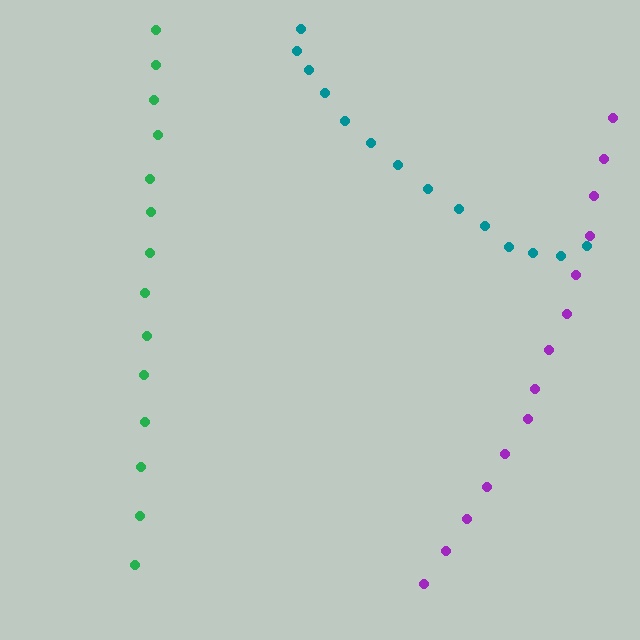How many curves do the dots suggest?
There are 3 distinct paths.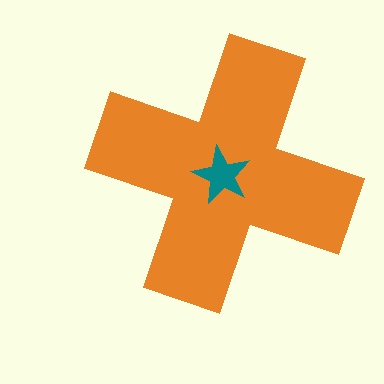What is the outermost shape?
The orange cross.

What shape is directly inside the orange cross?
The teal star.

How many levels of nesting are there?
2.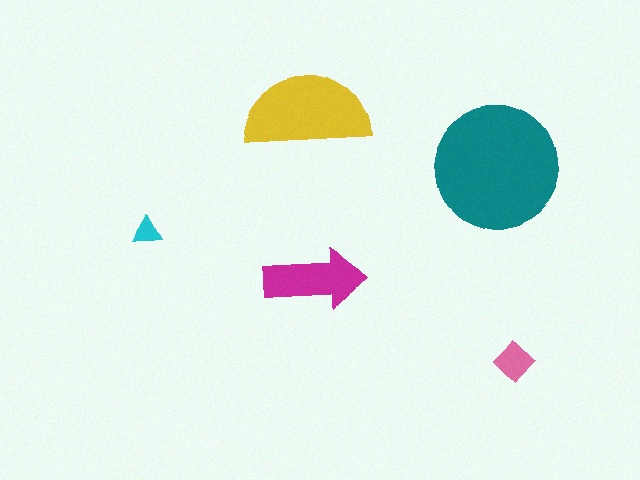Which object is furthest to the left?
The cyan triangle is leftmost.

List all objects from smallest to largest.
The cyan triangle, the pink diamond, the magenta arrow, the yellow semicircle, the teal circle.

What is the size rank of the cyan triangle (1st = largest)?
5th.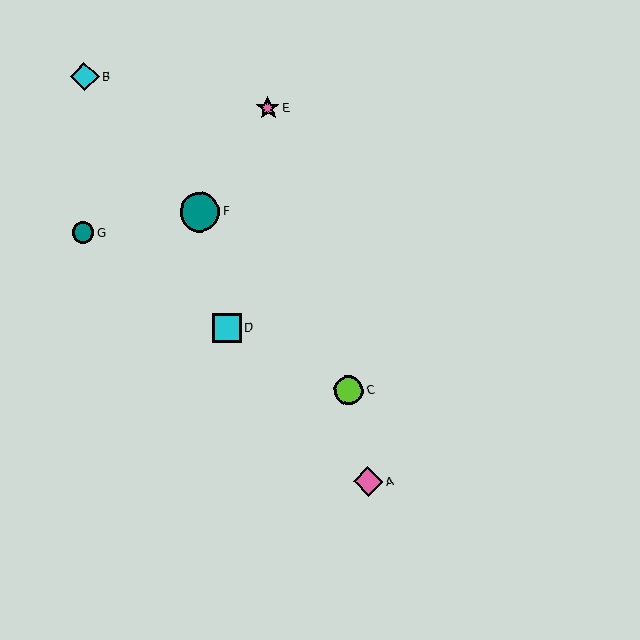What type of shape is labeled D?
Shape D is a cyan square.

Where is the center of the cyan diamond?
The center of the cyan diamond is at (85, 77).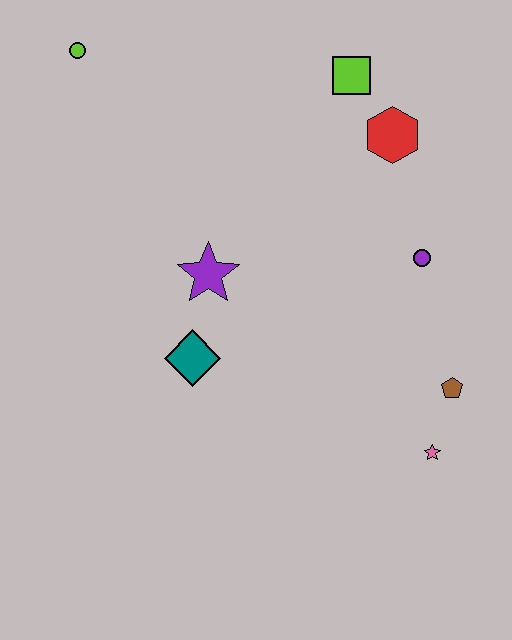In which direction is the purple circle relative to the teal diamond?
The purple circle is to the right of the teal diamond.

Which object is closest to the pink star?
The brown pentagon is closest to the pink star.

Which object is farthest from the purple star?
The pink star is farthest from the purple star.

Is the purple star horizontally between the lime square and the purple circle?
No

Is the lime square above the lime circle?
No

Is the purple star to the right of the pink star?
No